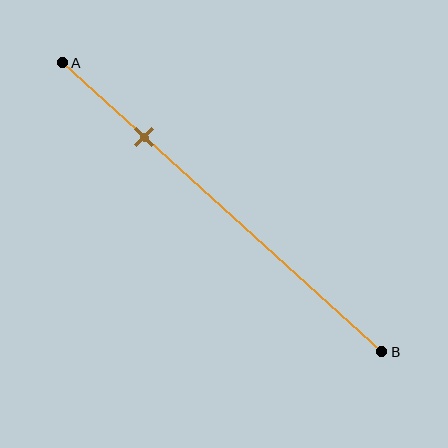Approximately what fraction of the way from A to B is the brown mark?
The brown mark is approximately 25% of the way from A to B.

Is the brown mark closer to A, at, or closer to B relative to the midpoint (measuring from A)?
The brown mark is closer to point A than the midpoint of segment AB.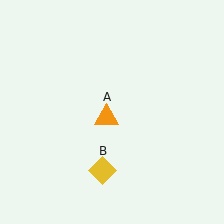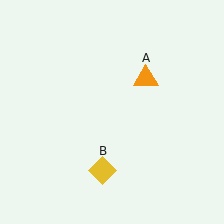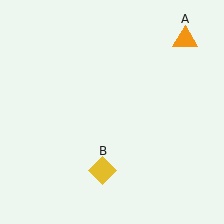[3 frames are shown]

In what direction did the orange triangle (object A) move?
The orange triangle (object A) moved up and to the right.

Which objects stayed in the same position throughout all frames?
Yellow diamond (object B) remained stationary.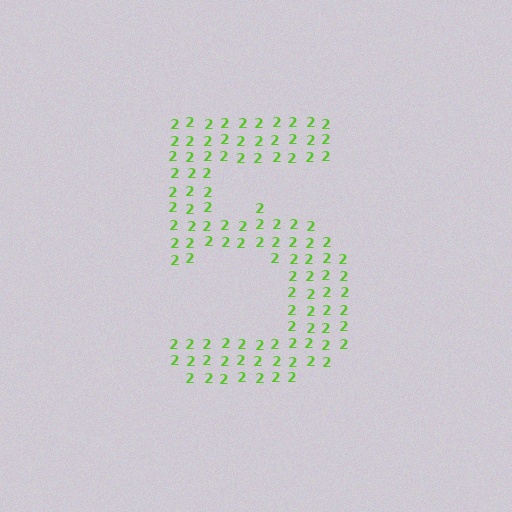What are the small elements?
The small elements are digit 2's.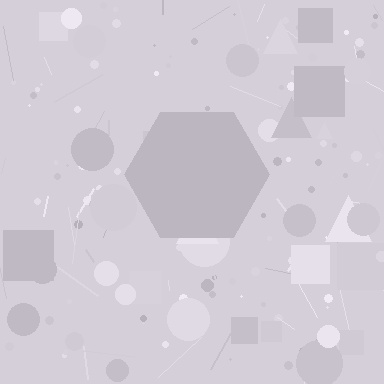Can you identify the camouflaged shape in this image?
The camouflaged shape is a hexagon.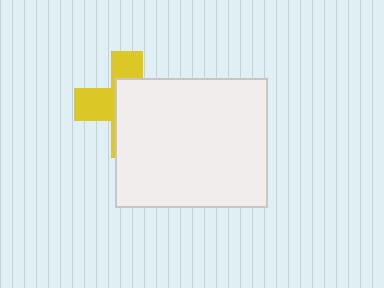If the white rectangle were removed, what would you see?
You would see the complete yellow cross.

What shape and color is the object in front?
The object in front is a white rectangle.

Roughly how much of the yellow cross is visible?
A small part of it is visible (roughly 41%).